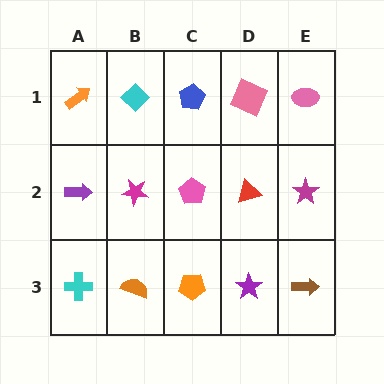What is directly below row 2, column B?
An orange semicircle.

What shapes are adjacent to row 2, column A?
An orange arrow (row 1, column A), a cyan cross (row 3, column A), a magenta star (row 2, column B).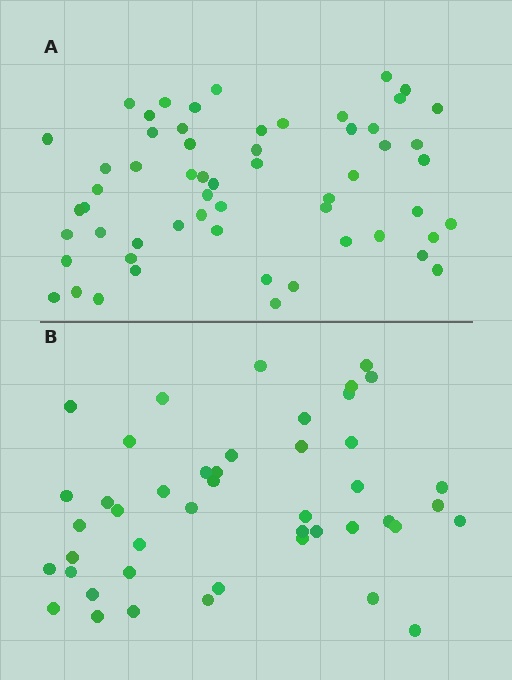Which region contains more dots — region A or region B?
Region A (the top region) has more dots.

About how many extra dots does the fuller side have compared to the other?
Region A has approximately 15 more dots than region B.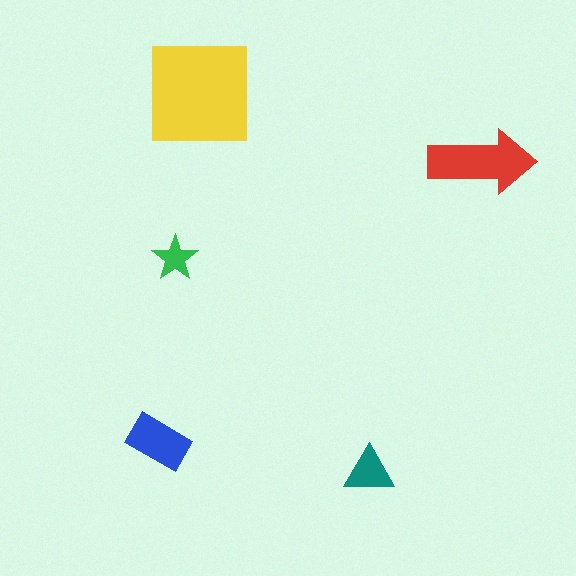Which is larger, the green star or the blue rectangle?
The blue rectangle.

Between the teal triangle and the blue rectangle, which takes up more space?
The blue rectangle.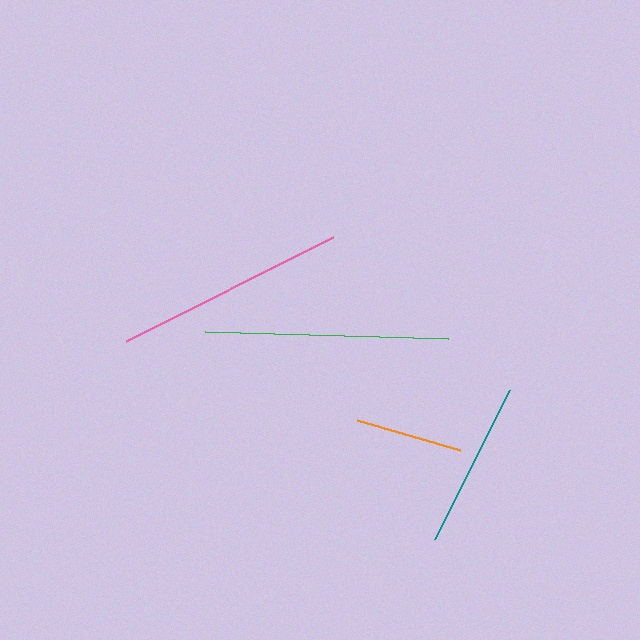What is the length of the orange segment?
The orange segment is approximately 107 pixels long.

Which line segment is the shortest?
The orange line is the shortest at approximately 107 pixels.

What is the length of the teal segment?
The teal segment is approximately 166 pixels long.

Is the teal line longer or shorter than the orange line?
The teal line is longer than the orange line.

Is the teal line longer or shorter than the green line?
The green line is longer than the teal line.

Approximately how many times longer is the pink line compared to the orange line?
The pink line is approximately 2.2 times the length of the orange line.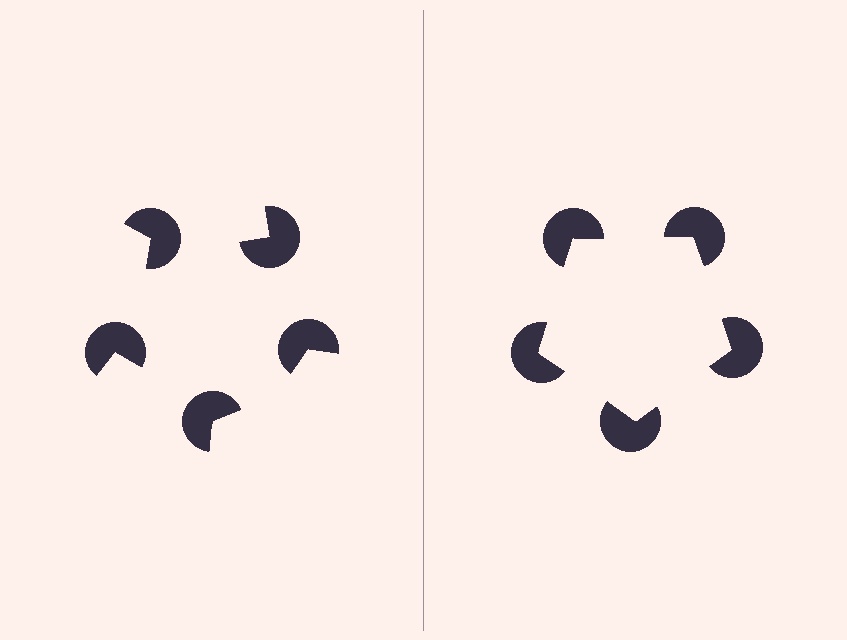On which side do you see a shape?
An illusory pentagon appears on the right side. On the left side the wedge cuts are rotated, so no coherent shape forms.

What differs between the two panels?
The pac-man discs are positioned identically on both sides; only the wedge orientations differ. On the right they align to a pentagon; on the left they are misaligned.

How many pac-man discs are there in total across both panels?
10 — 5 on each side.